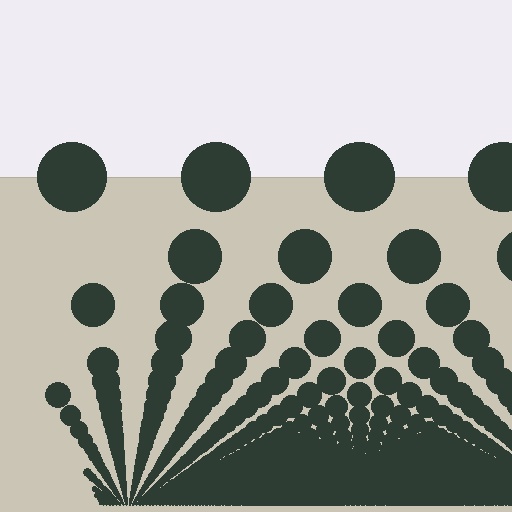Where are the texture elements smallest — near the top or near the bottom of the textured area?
Near the bottom.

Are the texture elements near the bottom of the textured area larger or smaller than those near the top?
Smaller. The gradient is inverted — elements near the bottom are smaller and denser.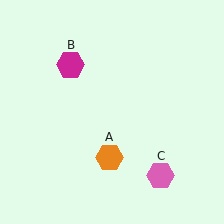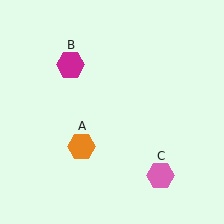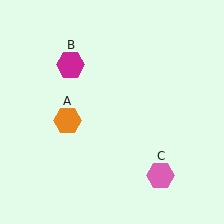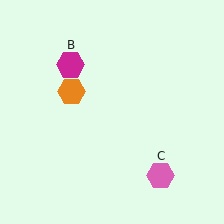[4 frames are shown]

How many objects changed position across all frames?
1 object changed position: orange hexagon (object A).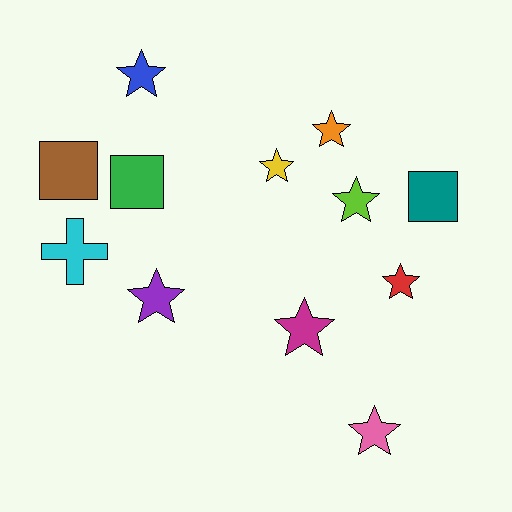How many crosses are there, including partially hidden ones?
There is 1 cross.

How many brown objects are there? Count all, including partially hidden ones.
There is 1 brown object.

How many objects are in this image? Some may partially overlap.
There are 12 objects.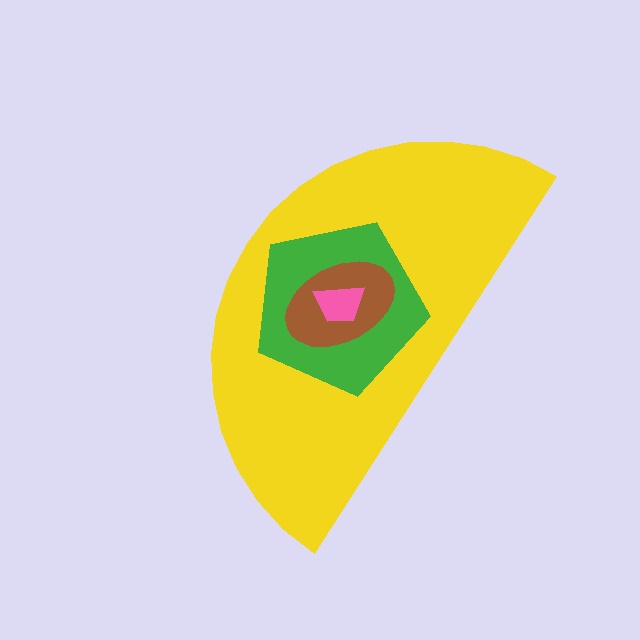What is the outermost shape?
The yellow semicircle.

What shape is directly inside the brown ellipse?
The pink trapezoid.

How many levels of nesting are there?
4.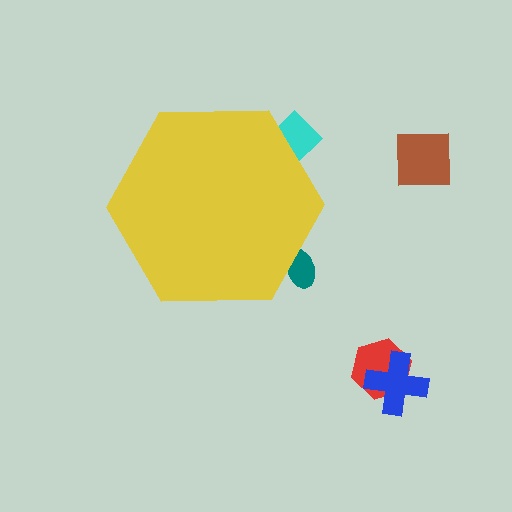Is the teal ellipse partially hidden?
Yes, the teal ellipse is partially hidden behind the yellow hexagon.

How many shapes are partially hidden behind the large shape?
2 shapes are partially hidden.